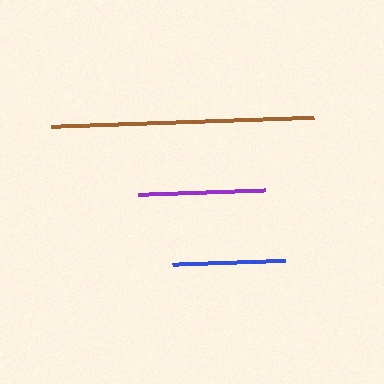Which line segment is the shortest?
The blue line is the shortest at approximately 113 pixels.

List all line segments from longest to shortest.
From longest to shortest: brown, purple, blue.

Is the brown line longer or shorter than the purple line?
The brown line is longer than the purple line.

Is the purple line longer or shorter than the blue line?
The purple line is longer than the blue line.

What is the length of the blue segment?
The blue segment is approximately 113 pixels long.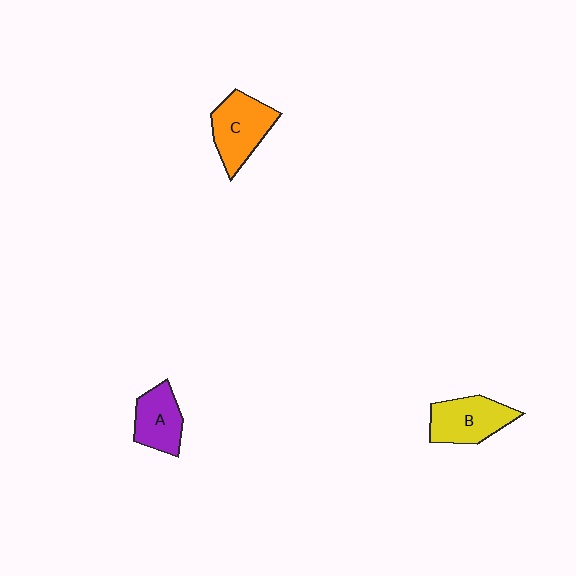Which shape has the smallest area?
Shape A (purple).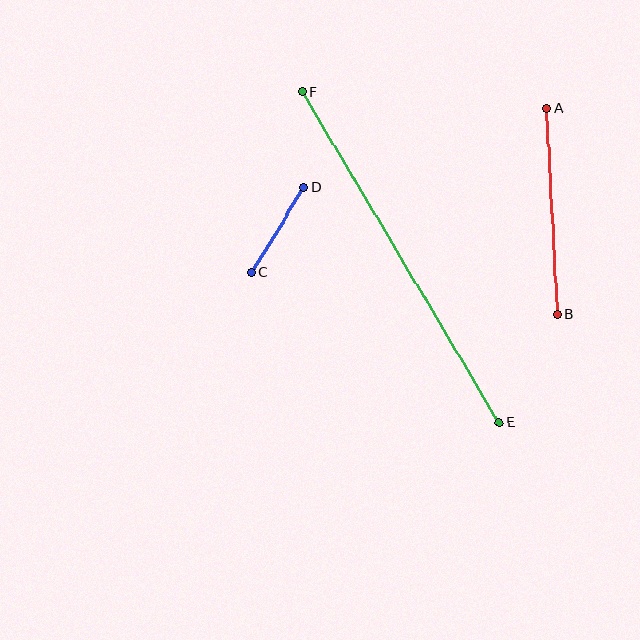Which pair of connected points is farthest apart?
Points E and F are farthest apart.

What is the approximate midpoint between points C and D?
The midpoint is at approximately (278, 230) pixels.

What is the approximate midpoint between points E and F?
The midpoint is at approximately (400, 257) pixels.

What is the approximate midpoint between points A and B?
The midpoint is at approximately (552, 211) pixels.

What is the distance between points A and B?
The distance is approximately 207 pixels.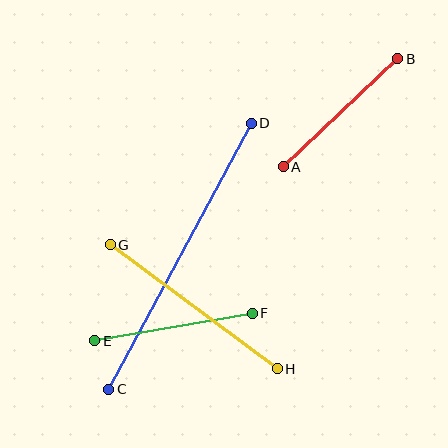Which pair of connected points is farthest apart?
Points C and D are farthest apart.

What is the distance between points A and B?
The distance is approximately 157 pixels.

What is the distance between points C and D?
The distance is approximately 302 pixels.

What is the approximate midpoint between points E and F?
The midpoint is at approximately (173, 327) pixels.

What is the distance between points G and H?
The distance is approximately 208 pixels.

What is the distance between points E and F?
The distance is approximately 160 pixels.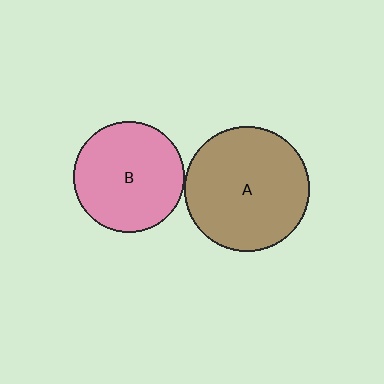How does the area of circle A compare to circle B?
Approximately 1.3 times.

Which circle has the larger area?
Circle A (brown).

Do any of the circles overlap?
No, none of the circles overlap.